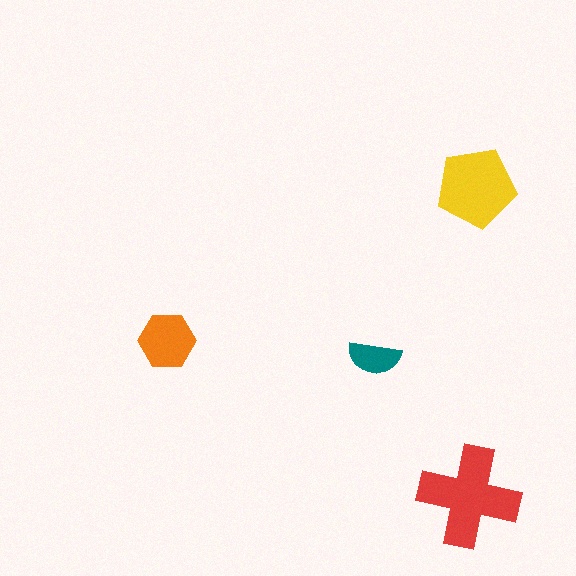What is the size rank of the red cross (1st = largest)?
1st.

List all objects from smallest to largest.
The teal semicircle, the orange hexagon, the yellow pentagon, the red cross.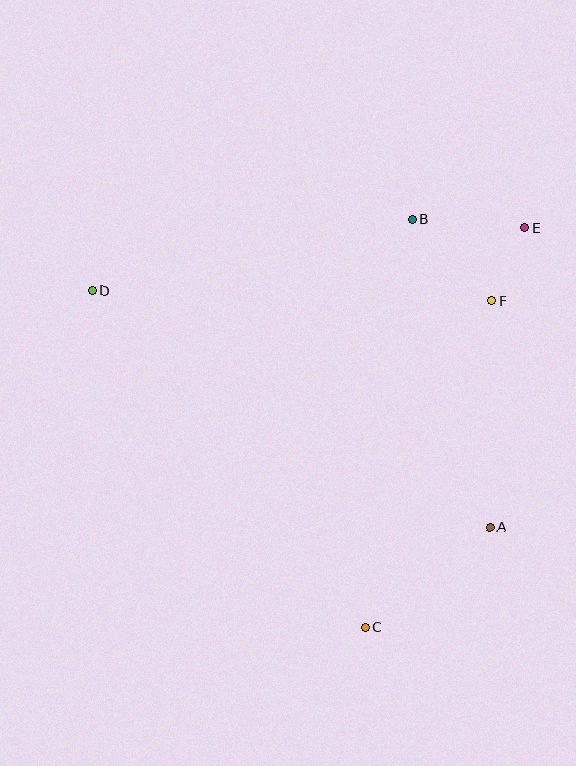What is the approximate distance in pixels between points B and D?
The distance between B and D is approximately 328 pixels.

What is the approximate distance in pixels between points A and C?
The distance between A and C is approximately 159 pixels.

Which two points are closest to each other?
Points E and F are closest to each other.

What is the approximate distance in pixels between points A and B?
The distance between A and B is approximately 318 pixels.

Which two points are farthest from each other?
Points A and D are farthest from each other.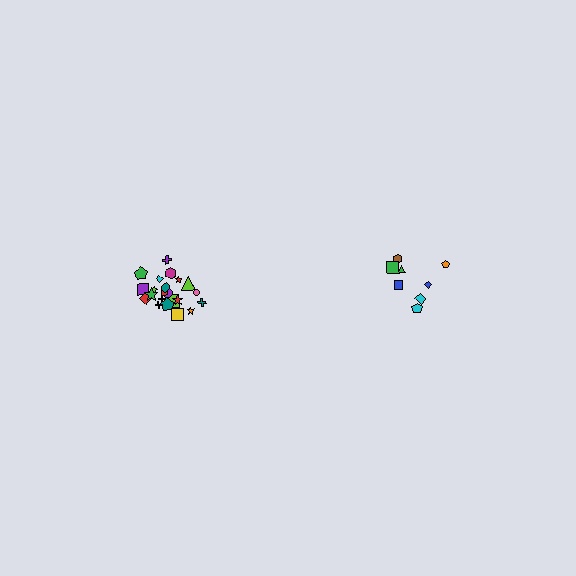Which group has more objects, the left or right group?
The left group.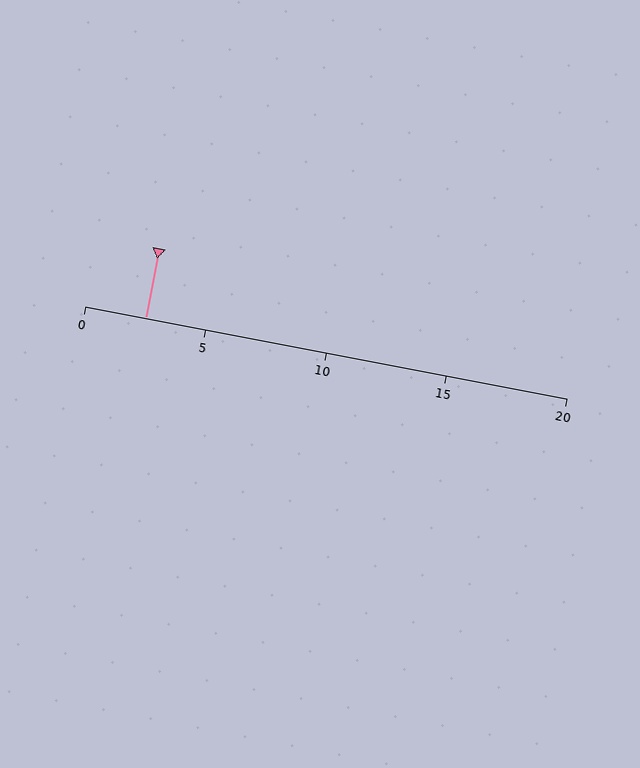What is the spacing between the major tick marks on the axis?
The major ticks are spaced 5 apart.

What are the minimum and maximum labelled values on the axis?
The axis runs from 0 to 20.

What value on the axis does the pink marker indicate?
The marker indicates approximately 2.5.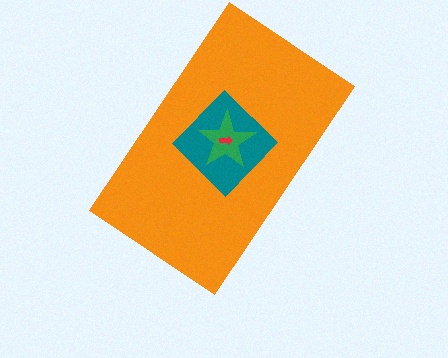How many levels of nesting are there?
4.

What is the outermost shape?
The orange rectangle.